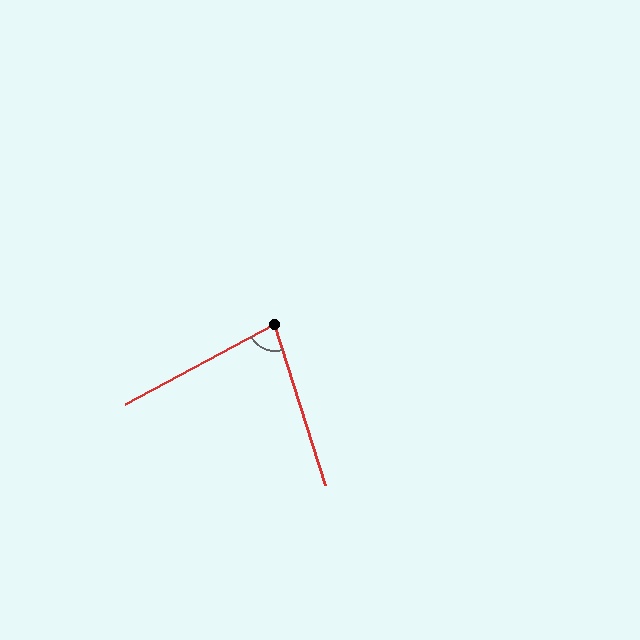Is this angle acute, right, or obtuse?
It is acute.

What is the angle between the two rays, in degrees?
Approximately 79 degrees.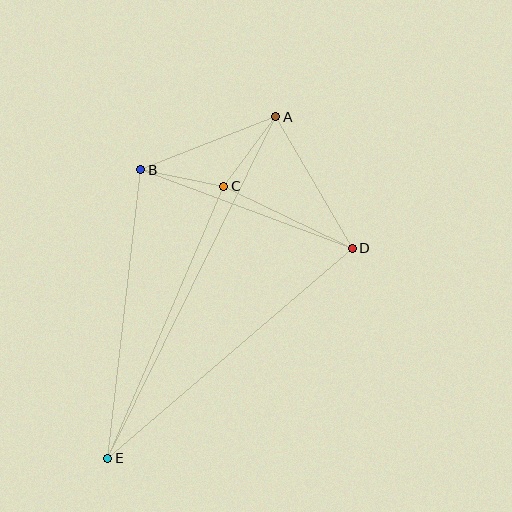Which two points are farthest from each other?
Points A and E are farthest from each other.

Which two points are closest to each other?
Points B and C are closest to each other.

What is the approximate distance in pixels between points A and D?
The distance between A and D is approximately 152 pixels.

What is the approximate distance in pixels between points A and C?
The distance between A and C is approximately 87 pixels.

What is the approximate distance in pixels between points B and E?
The distance between B and E is approximately 291 pixels.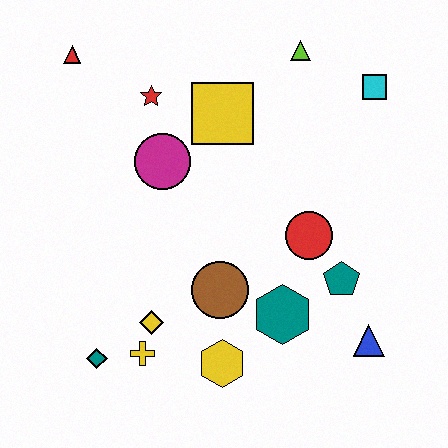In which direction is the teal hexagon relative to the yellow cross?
The teal hexagon is to the right of the yellow cross.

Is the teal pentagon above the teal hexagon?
Yes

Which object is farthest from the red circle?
The red triangle is farthest from the red circle.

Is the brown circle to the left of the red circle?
Yes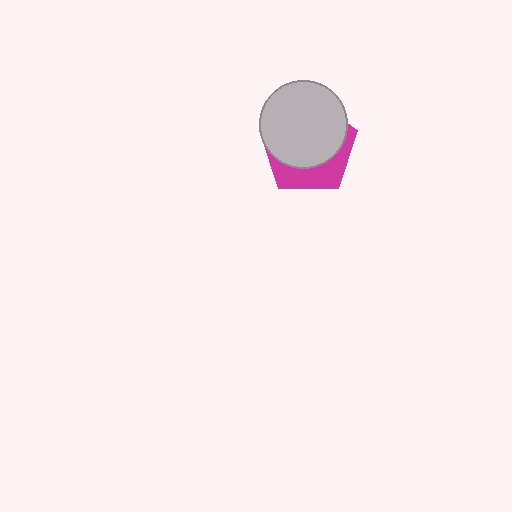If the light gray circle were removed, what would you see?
You would see the complete magenta pentagon.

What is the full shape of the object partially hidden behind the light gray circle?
The partially hidden object is a magenta pentagon.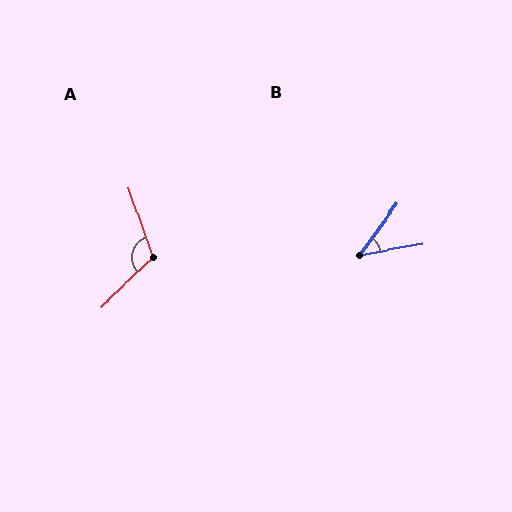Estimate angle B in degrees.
Approximately 43 degrees.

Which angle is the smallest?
B, at approximately 43 degrees.